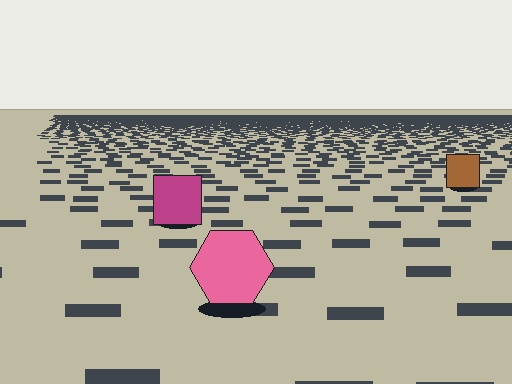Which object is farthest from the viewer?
The brown square is farthest from the viewer. It appears smaller and the ground texture around it is denser.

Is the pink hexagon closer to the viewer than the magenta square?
Yes. The pink hexagon is closer — you can tell from the texture gradient: the ground texture is coarser near it.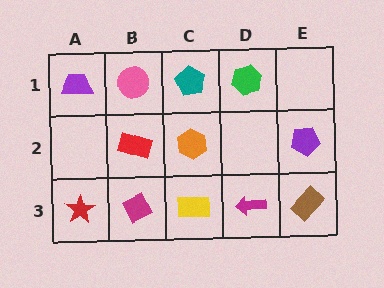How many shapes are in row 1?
4 shapes.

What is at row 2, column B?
A red rectangle.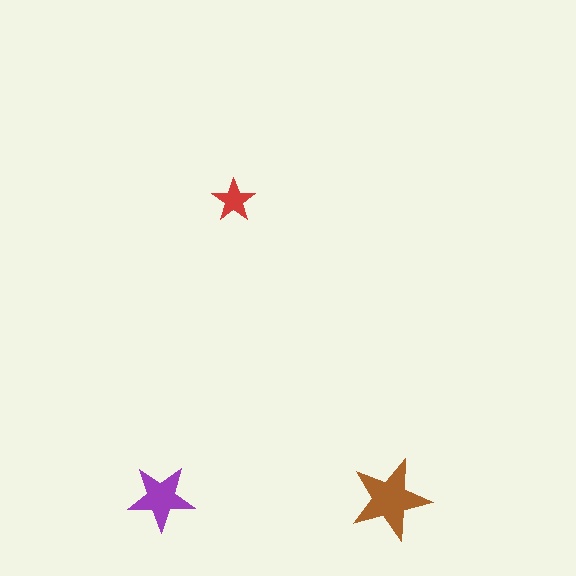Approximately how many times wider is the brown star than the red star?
About 2 times wider.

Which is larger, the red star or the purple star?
The purple one.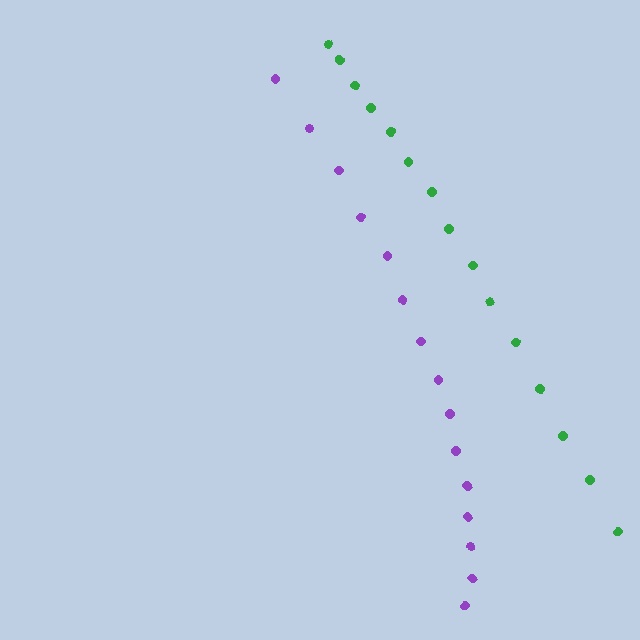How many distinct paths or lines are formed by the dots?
There are 2 distinct paths.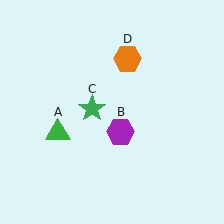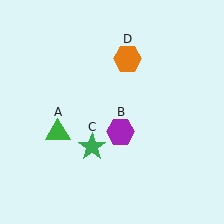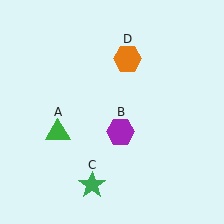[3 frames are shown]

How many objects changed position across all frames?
1 object changed position: green star (object C).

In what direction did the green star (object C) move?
The green star (object C) moved down.